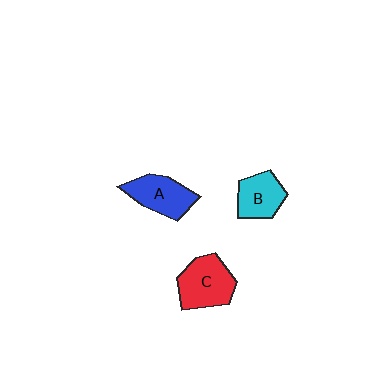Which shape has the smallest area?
Shape B (cyan).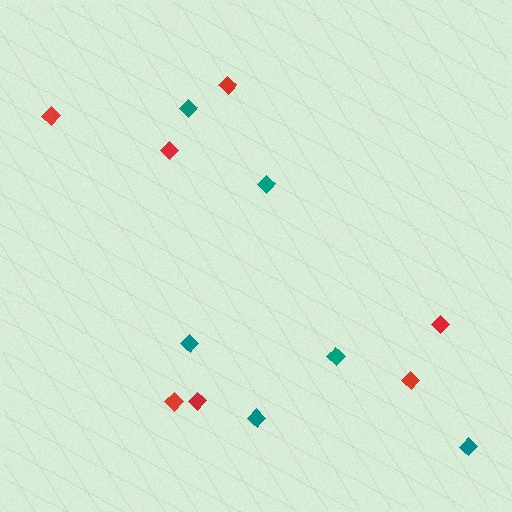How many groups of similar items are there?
There are 2 groups: one group of red diamonds (7) and one group of teal diamonds (6).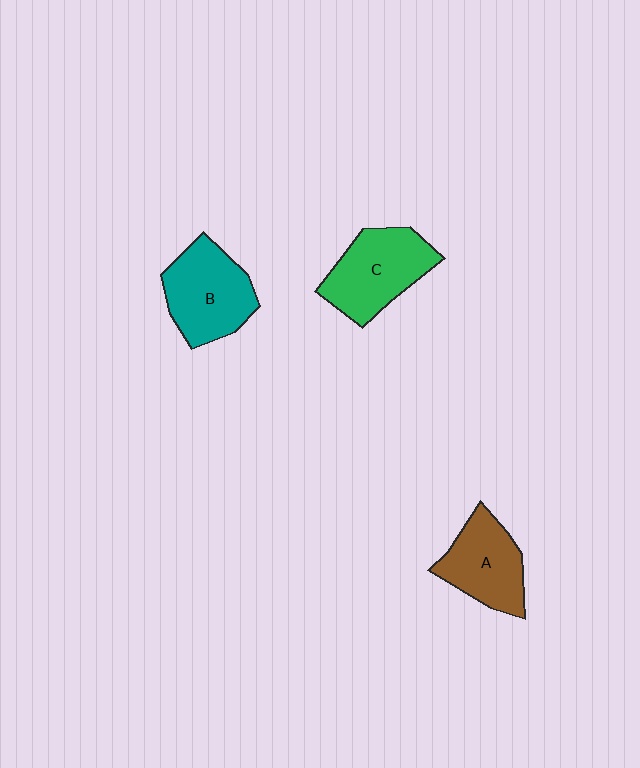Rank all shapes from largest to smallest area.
From largest to smallest: C (green), B (teal), A (brown).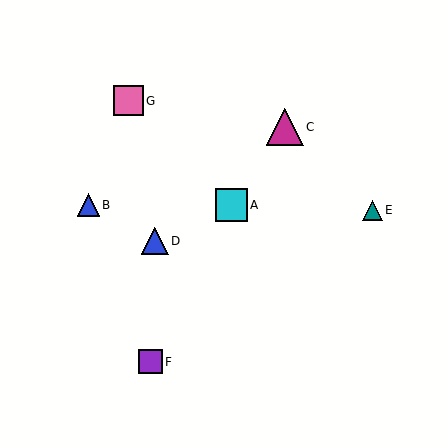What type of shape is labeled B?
Shape B is a blue triangle.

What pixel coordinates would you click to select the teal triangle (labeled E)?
Click at (372, 210) to select the teal triangle E.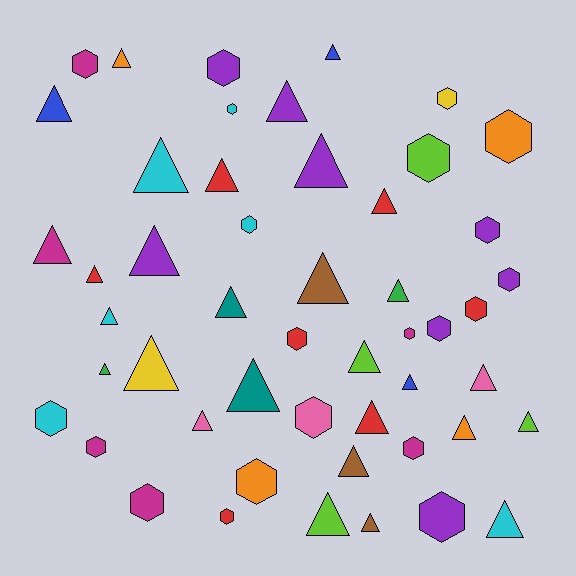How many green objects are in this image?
There are 2 green objects.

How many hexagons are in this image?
There are 21 hexagons.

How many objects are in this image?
There are 50 objects.